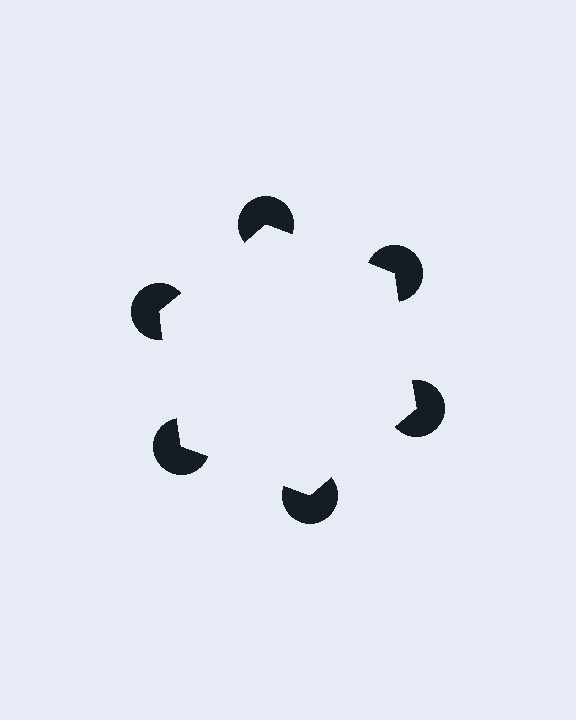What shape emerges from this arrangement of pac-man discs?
An illusory hexagon — its edges are inferred from the aligned wedge cuts in the pac-man discs, not physically drawn.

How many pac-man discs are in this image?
There are 6 — one at each vertex of the illusory hexagon.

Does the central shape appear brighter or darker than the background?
It typically appears slightly brighter than the background, even though no actual brightness change is drawn.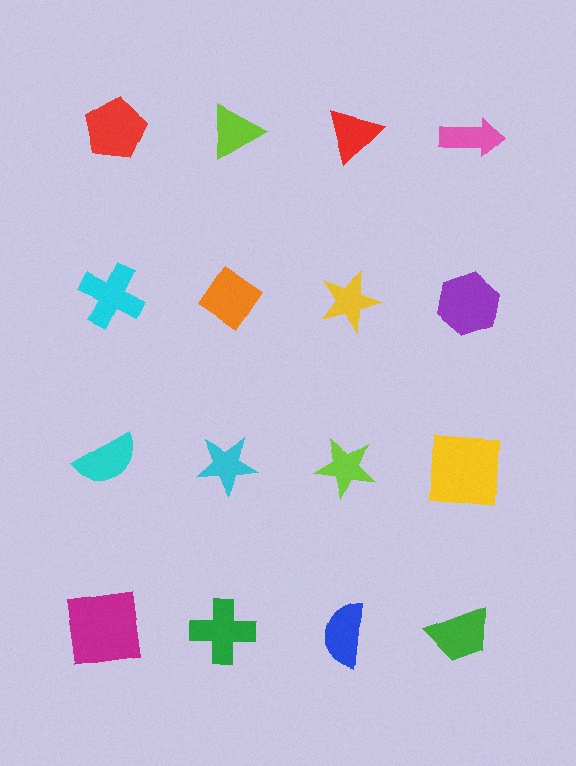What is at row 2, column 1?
A cyan cross.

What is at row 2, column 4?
A purple hexagon.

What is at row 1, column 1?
A red pentagon.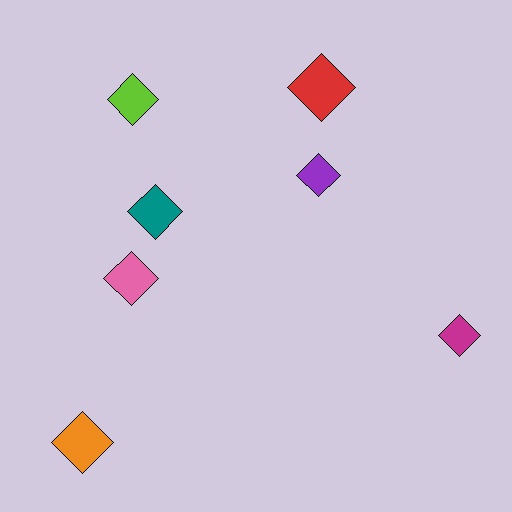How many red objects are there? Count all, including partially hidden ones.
There is 1 red object.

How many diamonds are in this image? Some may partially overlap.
There are 7 diamonds.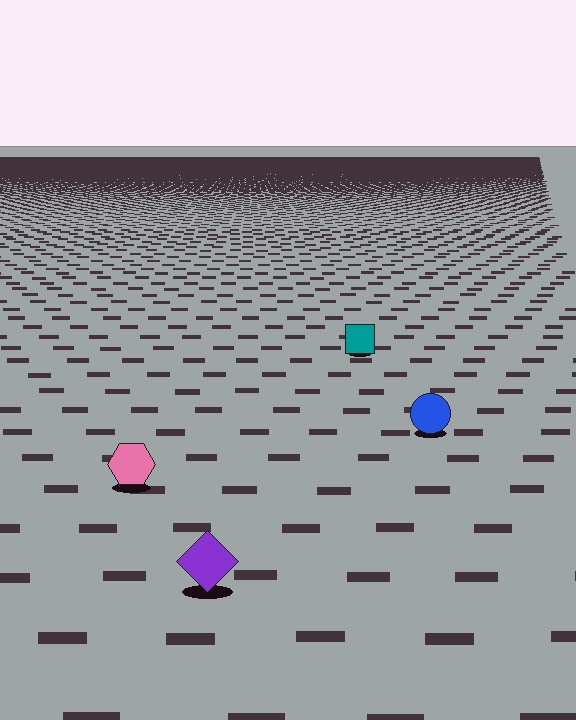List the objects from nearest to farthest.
From nearest to farthest: the purple diamond, the pink hexagon, the blue circle, the teal square.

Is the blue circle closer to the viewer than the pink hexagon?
No. The pink hexagon is closer — you can tell from the texture gradient: the ground texture is coarser near it.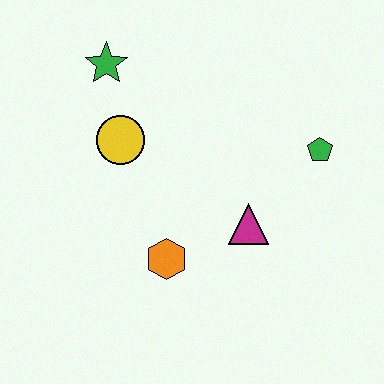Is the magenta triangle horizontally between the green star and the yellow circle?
No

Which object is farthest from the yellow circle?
The green pentagon is farthest from the yellow circle.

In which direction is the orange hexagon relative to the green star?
The orange hexagon is below the green star.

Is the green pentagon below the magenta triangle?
No